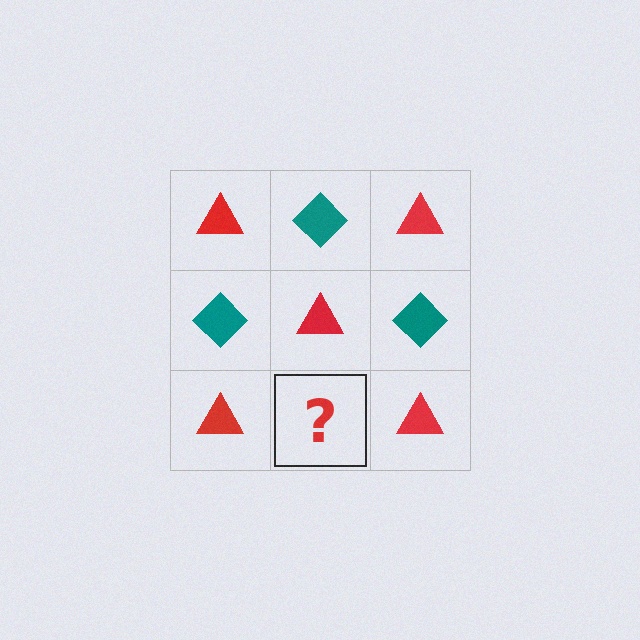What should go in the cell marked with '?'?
The missing cell should contain a teal diamond.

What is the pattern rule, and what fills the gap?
The rule is that it alternates red triangle and teal diamond in a checkerboard pattern. The gap should be filled with a teal diamond.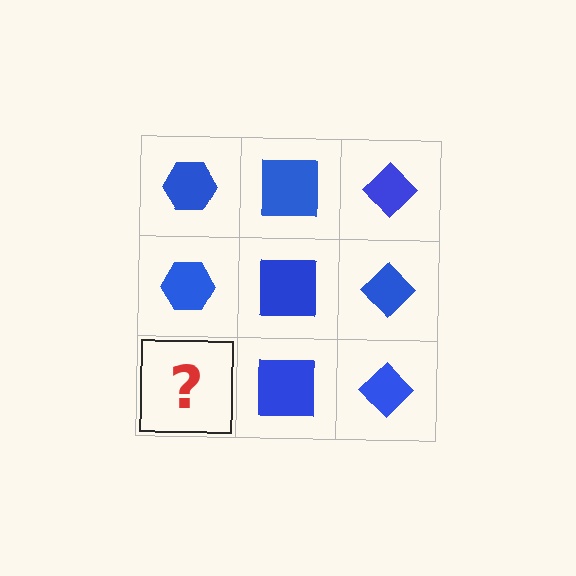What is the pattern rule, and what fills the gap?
The rule is that each column has a consistent shape. The gap should be filled with a blue hexagon.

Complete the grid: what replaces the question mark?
The question mark should be replaced with a blue hexagon.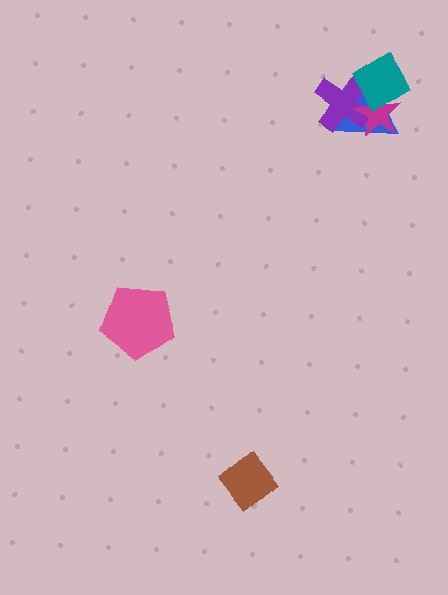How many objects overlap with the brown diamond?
0 objects overlap with the brown diamond.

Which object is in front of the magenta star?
The teal diamond is in front of the magenta star.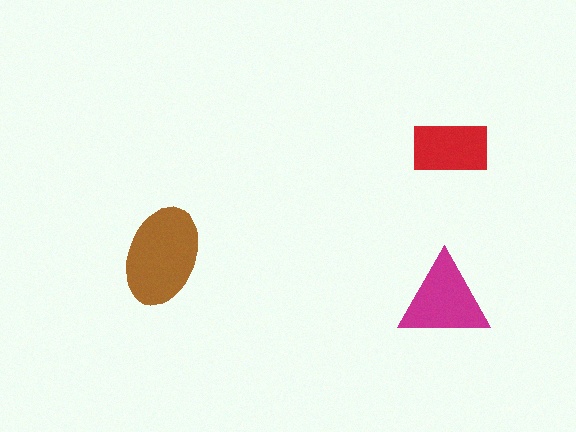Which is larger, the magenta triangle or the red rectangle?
The magenta triangle.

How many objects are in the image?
There are 3 objects in the image.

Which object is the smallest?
The red rectangle.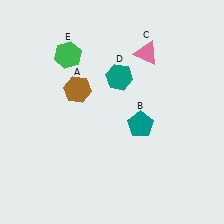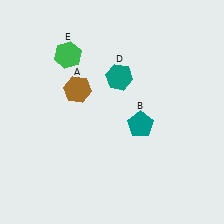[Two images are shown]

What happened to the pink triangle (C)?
The pink triangle (C) was removed in Image 2. It was in the top-right area of Image 1.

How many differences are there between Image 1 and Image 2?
There is 1 difference between the two images.